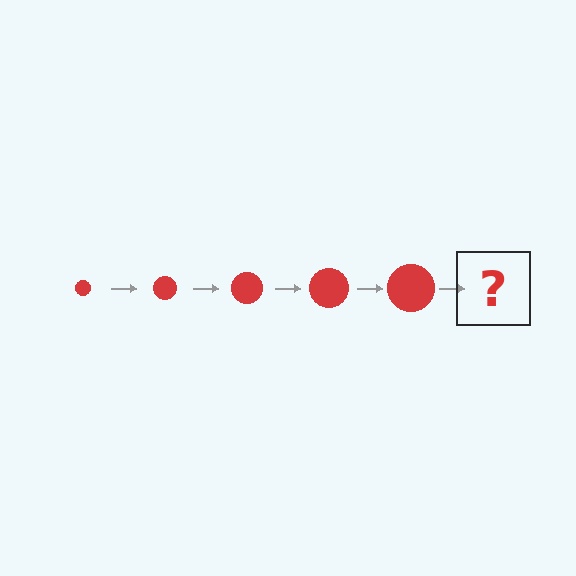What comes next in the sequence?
The next element should be a red circle, larger than the previous one.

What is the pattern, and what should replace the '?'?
The pattern is that the circle gets progressively larger each step. The '?' should be a red circle, larger than the previous one.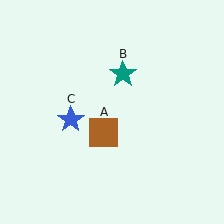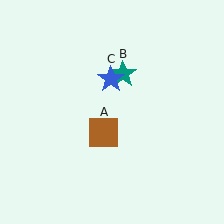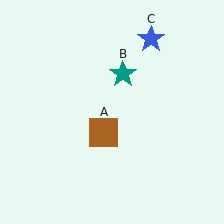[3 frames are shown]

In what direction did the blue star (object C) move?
The blue star (object C) moved up and to the right.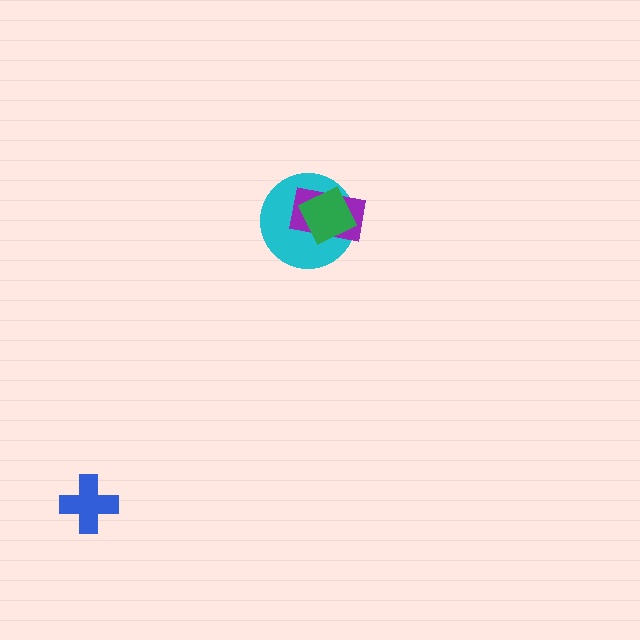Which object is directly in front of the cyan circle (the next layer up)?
The purple rectangle is directly in front of the cyan circle.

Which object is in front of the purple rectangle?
The green diamond is in front of the purple rectangle.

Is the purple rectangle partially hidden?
Yes, it is partially covered by another shape.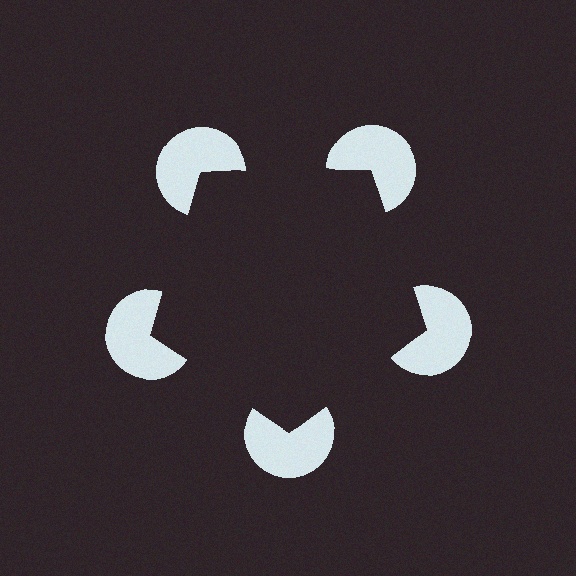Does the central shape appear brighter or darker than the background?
It typically appears slightly darker than the background, even though no actual brightness change is drawn.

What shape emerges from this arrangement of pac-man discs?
An illusory pentagon — its edges are inferred from the aligned wedge cuts in the pac-man discs, not physically drawn.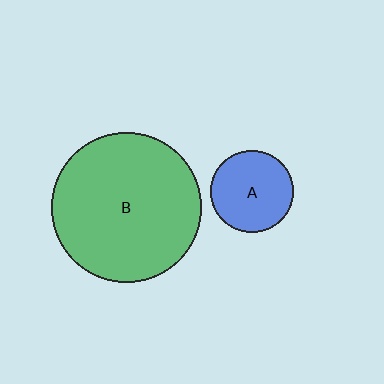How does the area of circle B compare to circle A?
Approximately 3.3 times.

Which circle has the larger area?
Circle B (green).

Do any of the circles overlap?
No, none of the circles overlap.